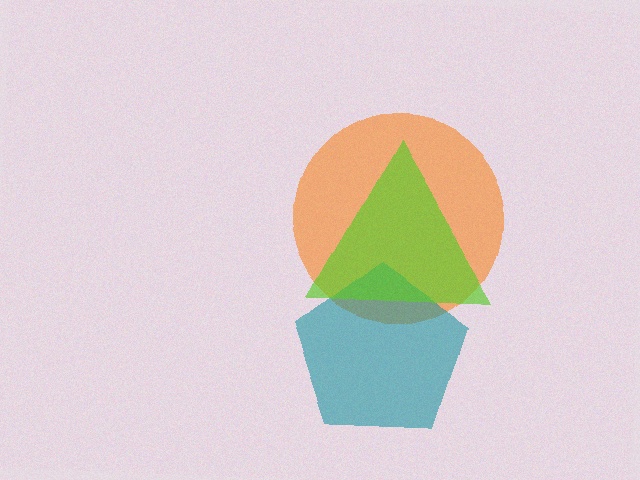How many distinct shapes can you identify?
There are 3 distinct shapes: an orange circle, a teal pentagon, a lime triangle.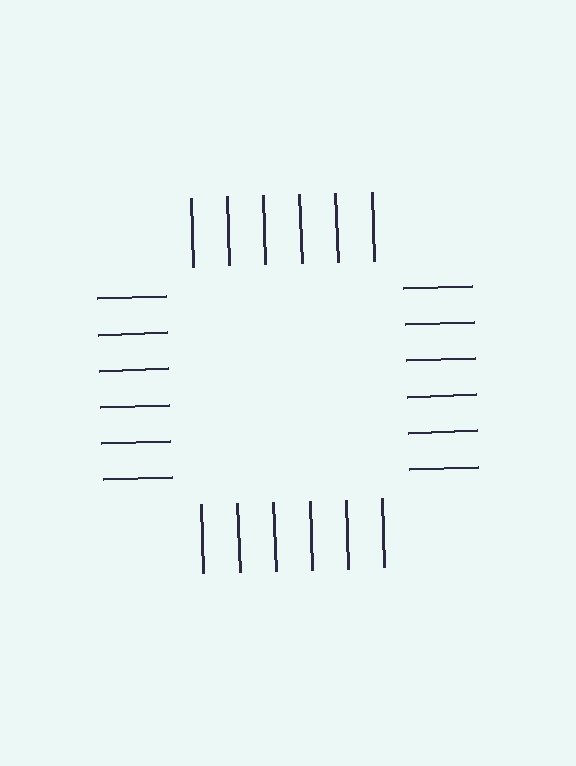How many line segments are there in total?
24 — 6 along each of the 4 edges.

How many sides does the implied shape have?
4 sides — the line-ends trace a square.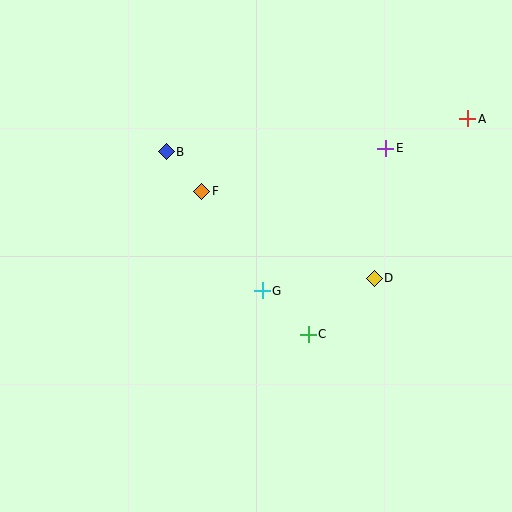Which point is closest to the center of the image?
Point G at (262, 291) is closest to the center.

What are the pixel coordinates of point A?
Point A is at (468, 119).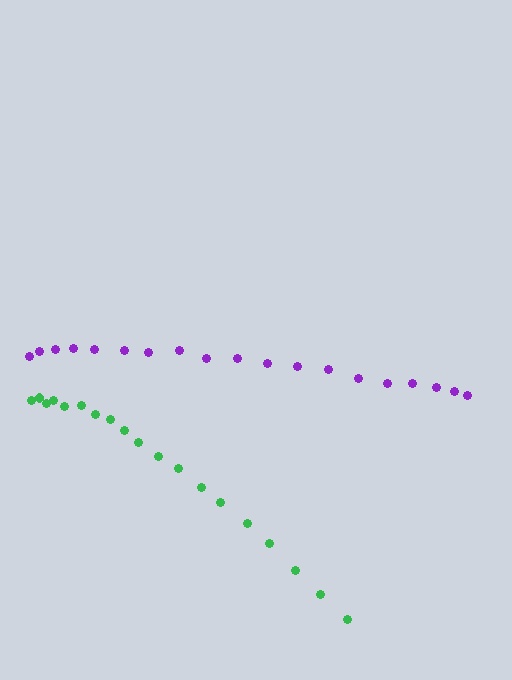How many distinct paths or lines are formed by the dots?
There are 2 distinct paths.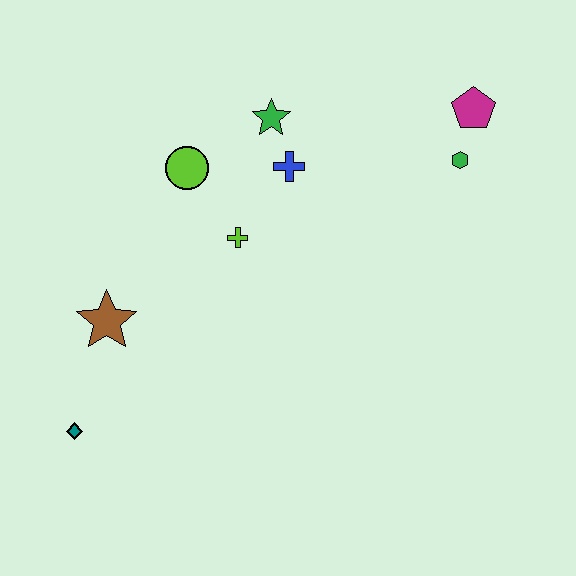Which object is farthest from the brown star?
The magenta pentagon is farthest from the brown star.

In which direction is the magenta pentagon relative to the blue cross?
The magenta pentagon is to the right of the blue cross.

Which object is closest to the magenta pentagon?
The green hexagon is closest to the magenta pentagon.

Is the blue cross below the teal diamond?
No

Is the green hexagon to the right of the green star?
Yes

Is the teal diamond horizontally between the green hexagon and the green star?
No